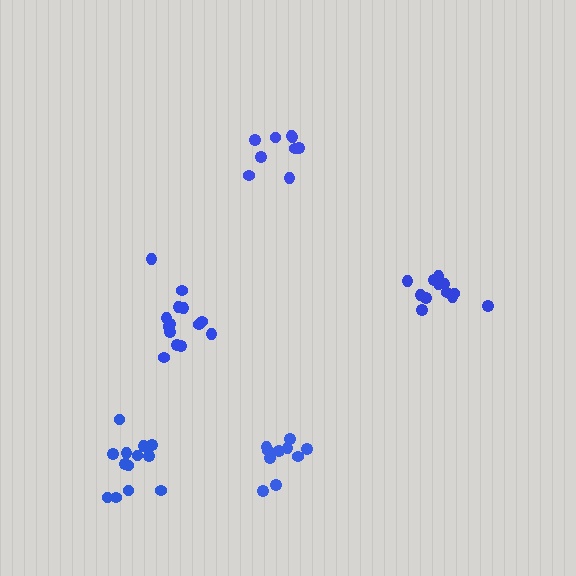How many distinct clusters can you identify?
There are 5 distinct clusters.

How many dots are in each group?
Group 1: 11 dots, Group 2: 9 dots, Group 3: 15 dots, Group 4: 14 dots, Group 5: 13 dots (62 total).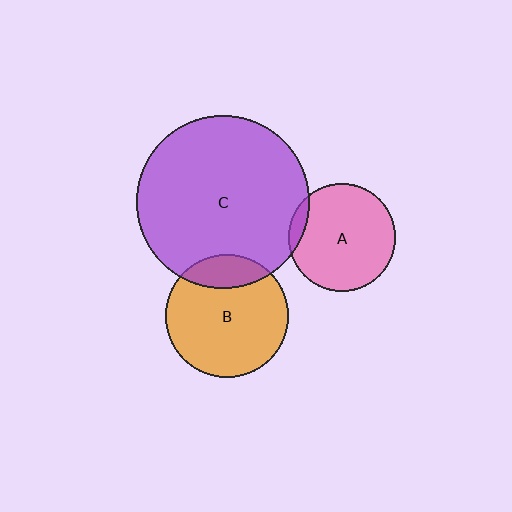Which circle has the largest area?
Circle C (purple).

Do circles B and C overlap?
Yes.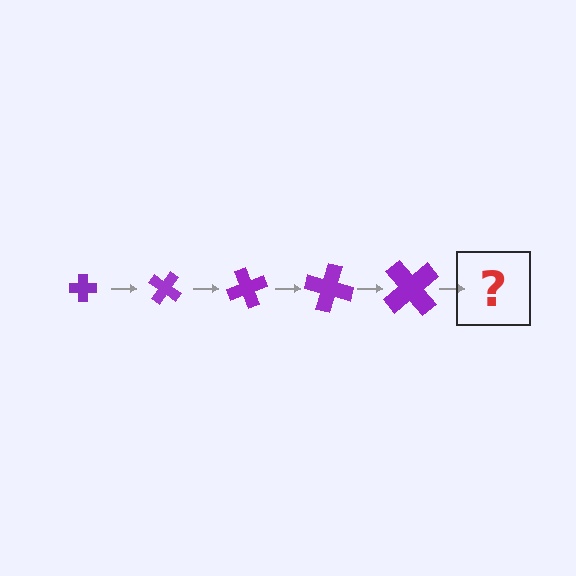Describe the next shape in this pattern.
It should be a cross, larger than the previous one and rotated 175 degrees from the start.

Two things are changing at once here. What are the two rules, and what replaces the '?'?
The two rules are that the cross grows larger each step and it rotates 35 degrees each step. The '?' should be a cross, larger than the previous one and rotated 175 degrees from the start.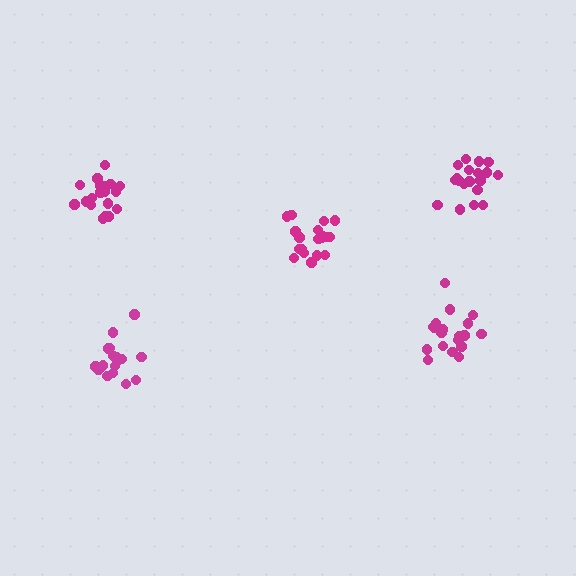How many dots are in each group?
Group 1: 19 dots, Group 2: 20 dots, Group 3: 18 dots, Group 4: 19 dots, Group 5: 21 dots (97 total).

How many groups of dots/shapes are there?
There are 5 groups.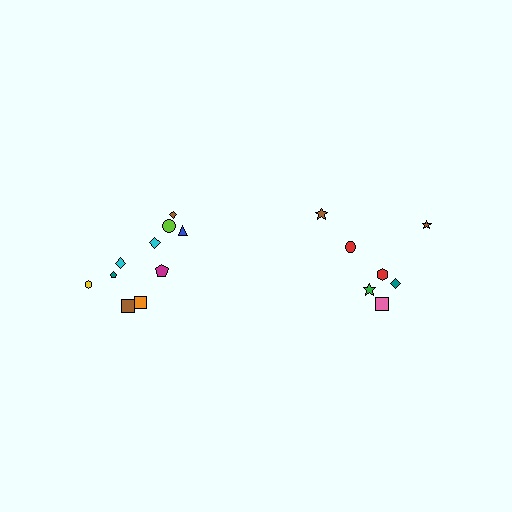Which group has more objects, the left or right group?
The left group.